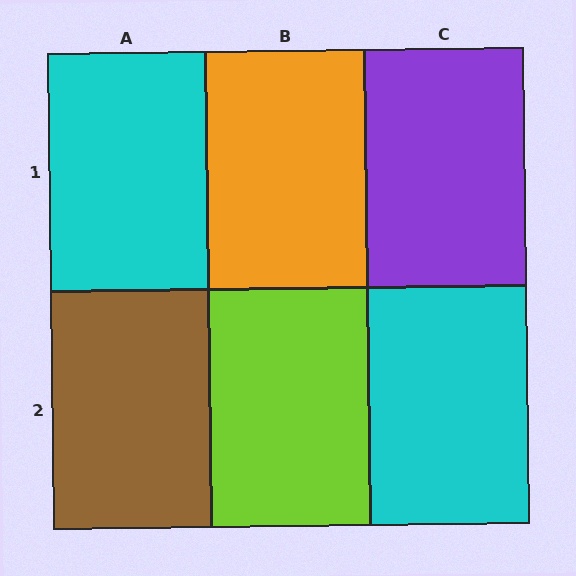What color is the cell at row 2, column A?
Brown.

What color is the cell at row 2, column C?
Cyan.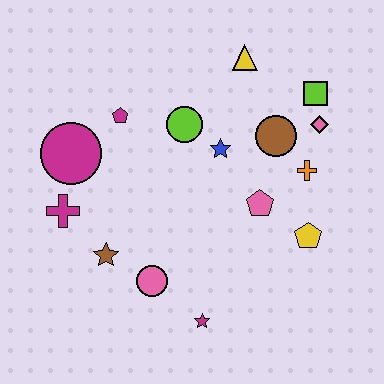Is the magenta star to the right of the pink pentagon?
No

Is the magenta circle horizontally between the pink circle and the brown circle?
No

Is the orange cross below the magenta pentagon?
Yes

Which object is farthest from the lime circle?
The magenta star is farthest from the lime circle.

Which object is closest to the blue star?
The lime circle is closest to the blue star.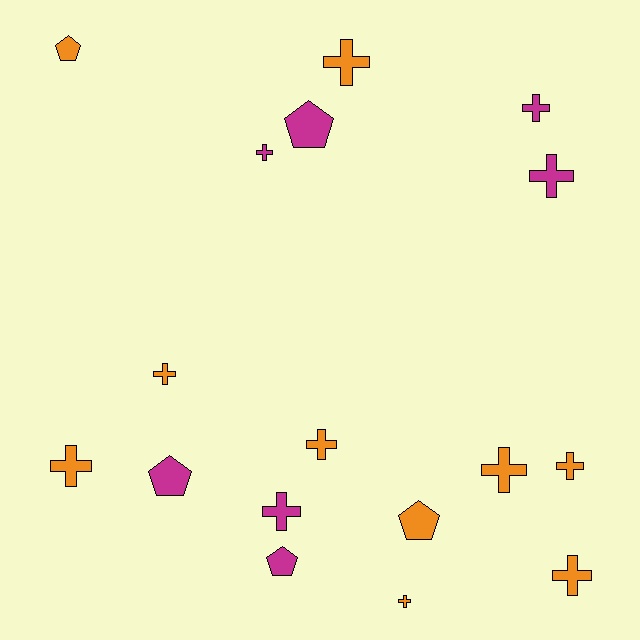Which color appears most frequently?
Orange, with 10 objects.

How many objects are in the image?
There are 17 objects.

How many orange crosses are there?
There are 8 orange crosses.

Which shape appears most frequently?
Cross, with 12 objects.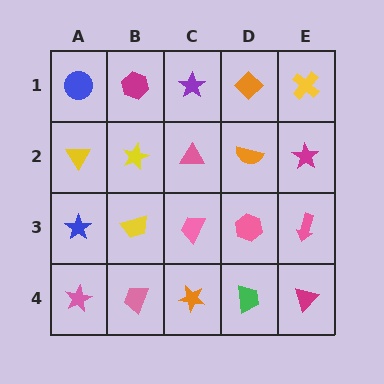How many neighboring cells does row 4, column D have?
3.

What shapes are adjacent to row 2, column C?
A purple star (row 1, column C), a pink trapezoid (row 3, column C), a yellow star (row 2, column B), an orange semicircle (row 2, column D).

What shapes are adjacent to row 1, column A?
A yellow triangle (row 2, column A), a magenta hexagon (row 1, column B).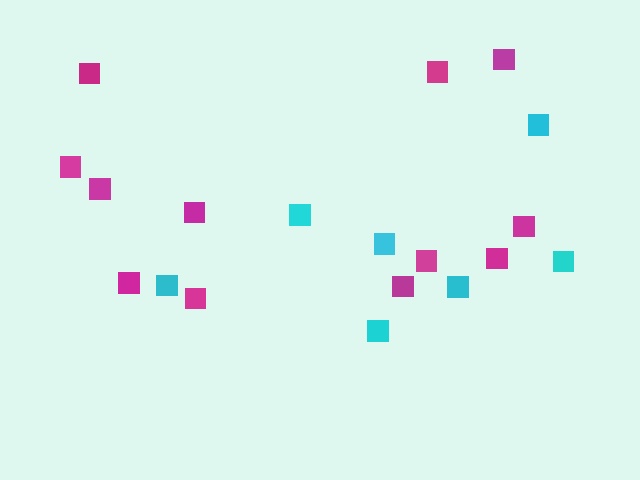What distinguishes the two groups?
There are 2 groups: one group of magenta squares (12) and one group of cyan squares (7).